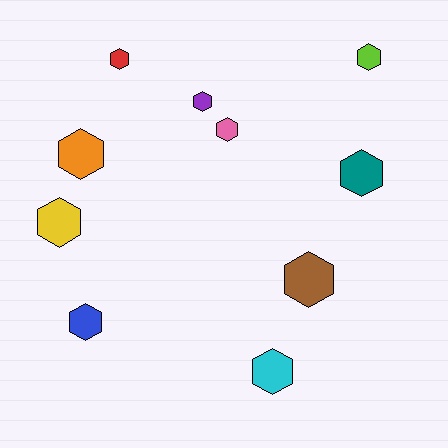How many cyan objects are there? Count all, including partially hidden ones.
There is 1 cyan object.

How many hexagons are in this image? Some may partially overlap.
There are 10 hexagons.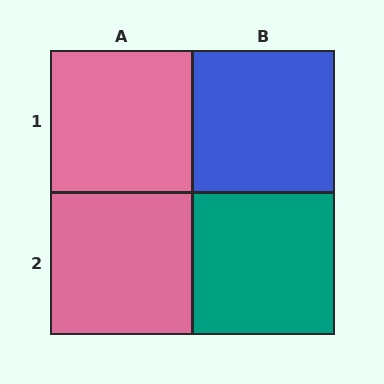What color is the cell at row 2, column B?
Teal.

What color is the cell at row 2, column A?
Pink.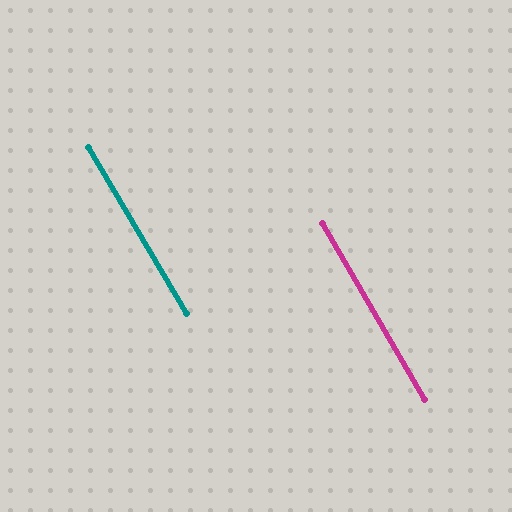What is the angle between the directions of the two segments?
Approximately 1 degree.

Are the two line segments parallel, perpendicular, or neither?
Parallel — their directions differ by only 0.8°.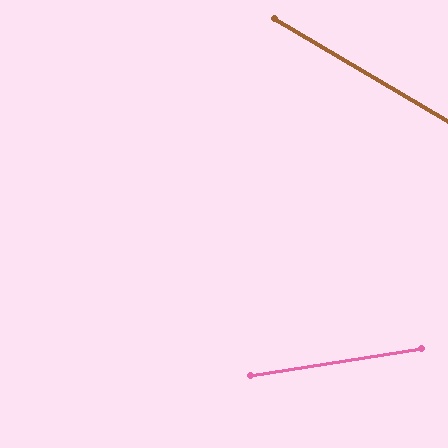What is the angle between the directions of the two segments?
Approximately 39 degrees.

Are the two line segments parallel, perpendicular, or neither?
Neither parallel nor perpendicular — they differ by about 39°.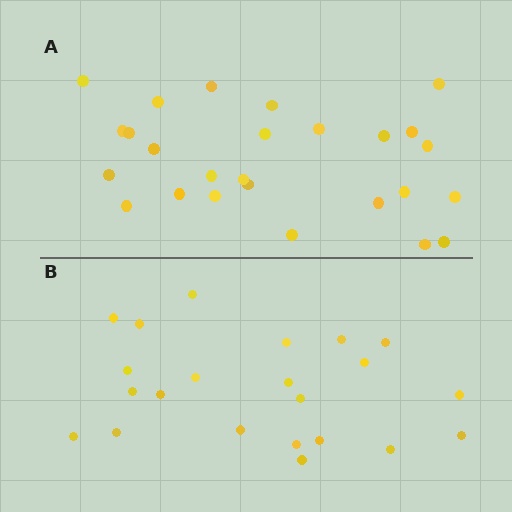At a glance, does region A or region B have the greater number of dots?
Region A (the top region) has more dots.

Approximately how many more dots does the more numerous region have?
Region A has about 4 more dots than region B.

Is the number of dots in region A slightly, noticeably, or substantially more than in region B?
Region A has only slightly more — the two regions are fairly close. The ratio is roughly 1.2 to 1.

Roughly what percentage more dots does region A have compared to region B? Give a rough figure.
About 20% more.